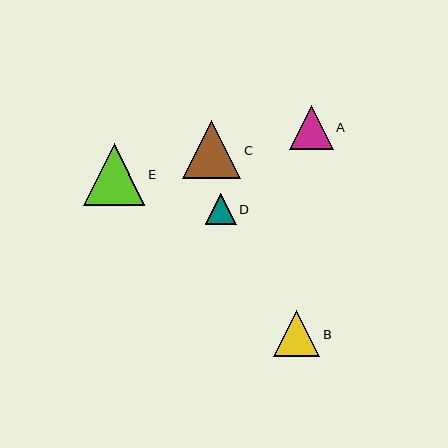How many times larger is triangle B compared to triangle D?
Triangle B is approximately 1.5 times the size of triangle D.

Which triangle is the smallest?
Triangle D is the smallest with a size of approximately 31 pixels.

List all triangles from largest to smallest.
From largest to smallest: E, C, B, A, D.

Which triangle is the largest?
Triangle E is the largest with a size of approximately 61 pixels.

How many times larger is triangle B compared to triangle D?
Triangle B is approximately 1.5 times the size of triangle D.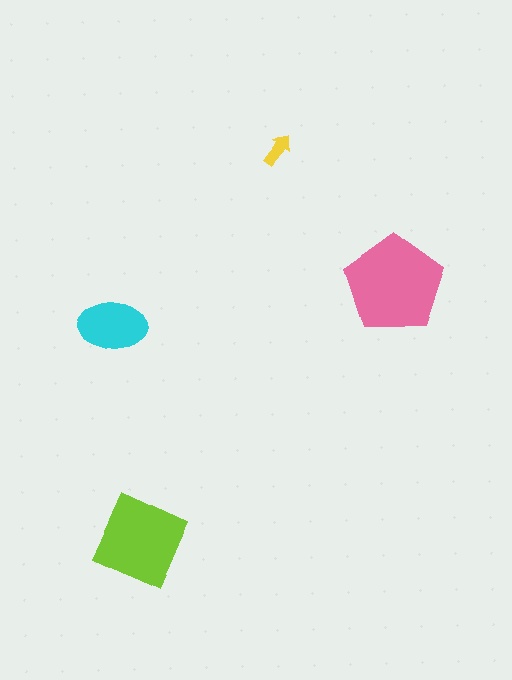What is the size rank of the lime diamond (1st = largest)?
2nd.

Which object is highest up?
The yellow arrow is topmost.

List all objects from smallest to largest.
The yellow arrow, the cyan ellipse, the lime diamond, the pink pentagon.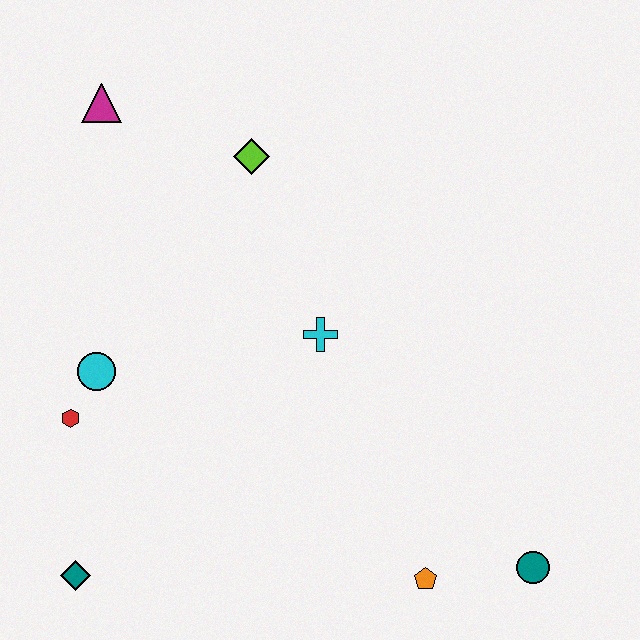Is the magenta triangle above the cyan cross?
Yes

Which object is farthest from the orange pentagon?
The magenta triangle is farthest from the orange pentagon.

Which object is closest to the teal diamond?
The red hexagon is closest to the teal diamond.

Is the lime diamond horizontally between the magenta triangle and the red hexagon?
No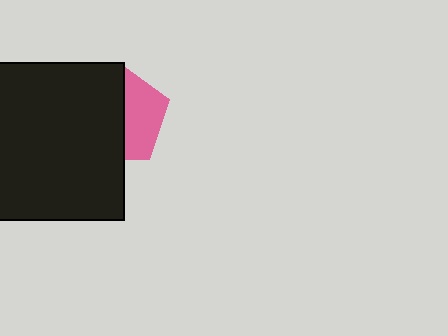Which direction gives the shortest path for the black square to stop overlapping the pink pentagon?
Moving left gives the shortest separation.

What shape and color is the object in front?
The object in front is a black square.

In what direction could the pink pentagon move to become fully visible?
The pink pentagon could move right. That would shift it out from behind the black square entirely.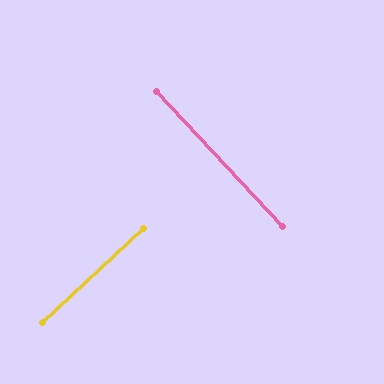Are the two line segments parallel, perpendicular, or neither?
Perpendicular — they meet at approximately 90°.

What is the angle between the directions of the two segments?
Approximately 90 degrees.